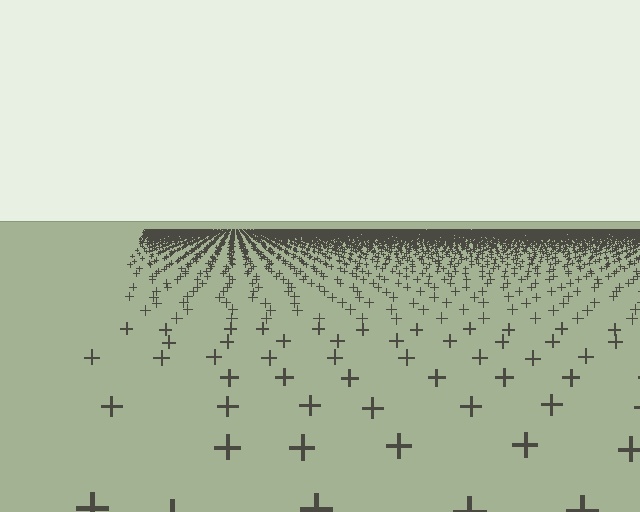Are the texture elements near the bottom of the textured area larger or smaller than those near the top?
Larger. Near the bottom, elements are closer to the viewer and appear at a bigger on-screen size.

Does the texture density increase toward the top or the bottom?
Density increases toward the top.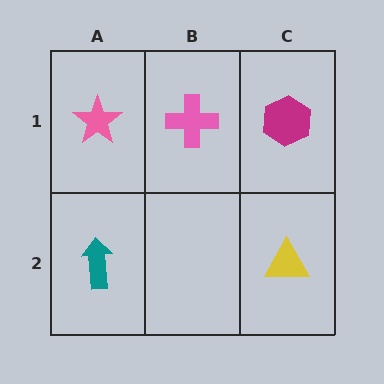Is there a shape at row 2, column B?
No, that cell is empty.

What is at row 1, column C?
A magenta hexagon.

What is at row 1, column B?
A pink cross.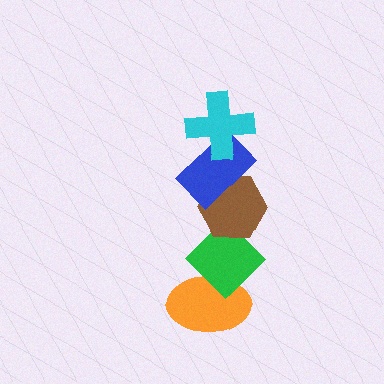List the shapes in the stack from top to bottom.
From top to bottom: the cyan cross, the blue rectangle, the brown hexagon, the green diamond, the orange ellipse.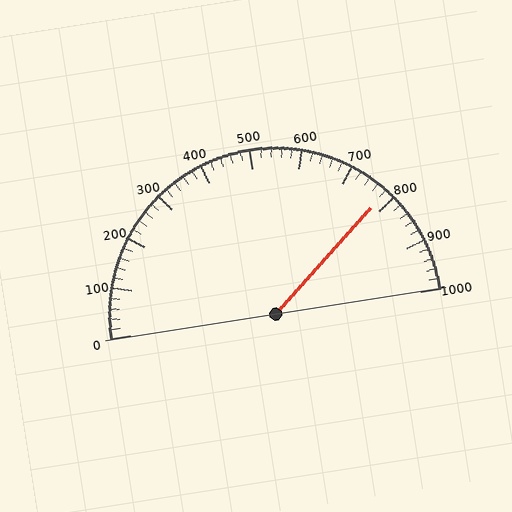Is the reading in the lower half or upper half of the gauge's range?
The reading is in the upper half of the range (0 to 1000).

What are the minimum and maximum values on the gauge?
The gauge ranges from 0 to 1000.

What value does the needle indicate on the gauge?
The needle indicates approximately 780.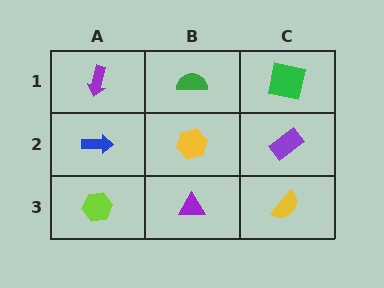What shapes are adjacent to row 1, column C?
A purple rectangle (row 2, column C), a green semicircle (row 1, column B).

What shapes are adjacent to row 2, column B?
A green semicircle (row 1, column B), a purple triangle (row 3, column B), a blue arrow (row 2, column A), a purple rectangle (row 2, column C).